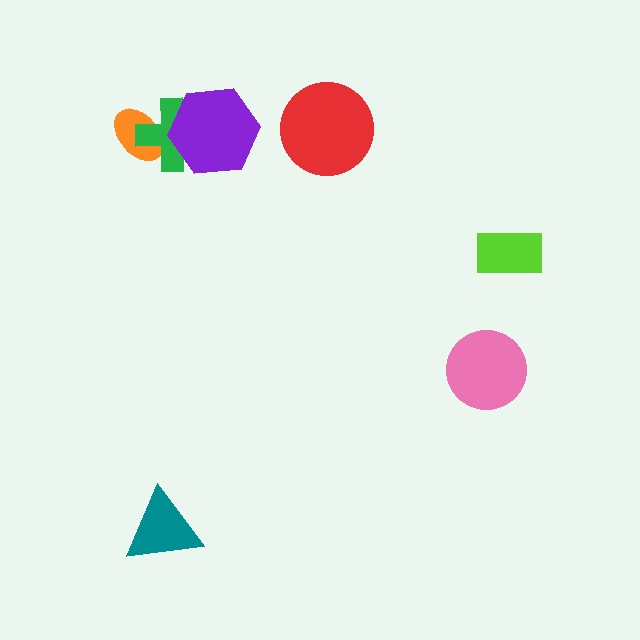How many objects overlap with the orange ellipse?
1 object overlaps with the orange ellipse.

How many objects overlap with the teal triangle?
0 objects overlap with the teal triangle.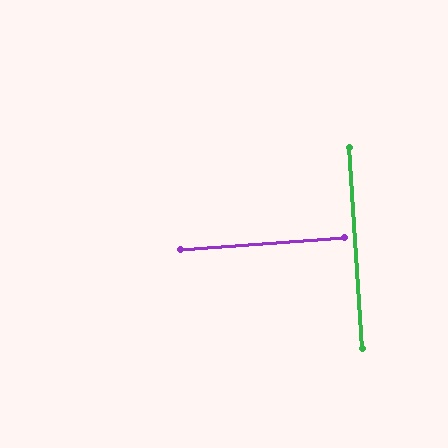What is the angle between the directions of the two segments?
Approximately 90 degrees.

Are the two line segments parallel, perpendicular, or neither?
Perpendicular — they meet at approximately 90°.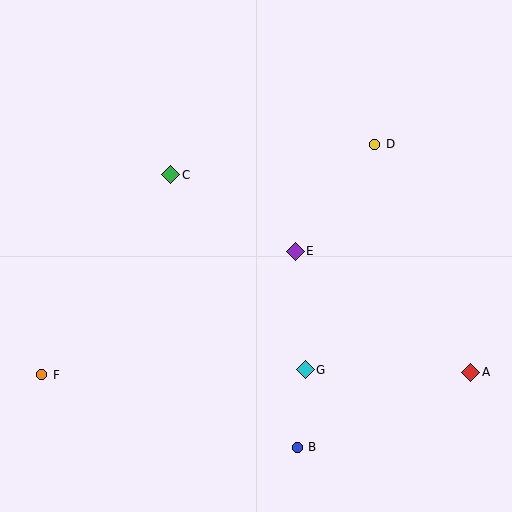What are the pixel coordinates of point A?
Point A is at (471, 372).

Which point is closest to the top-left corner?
Point C is closest to the top-left corner.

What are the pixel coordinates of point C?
Point C is at (171, 175).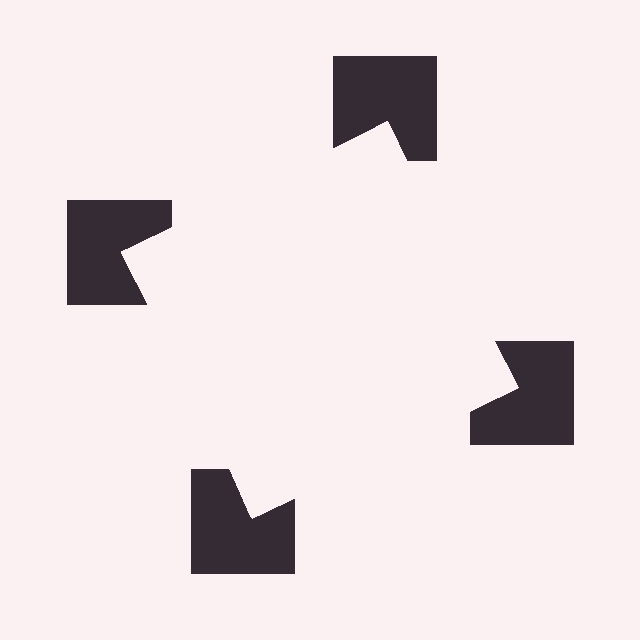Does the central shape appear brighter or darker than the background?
It typically appears slightly brighter than the background, even though no actual brightness change is drawn.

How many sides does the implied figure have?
4 sides.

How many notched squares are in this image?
There are 4 — one at each vertex of the illusory square.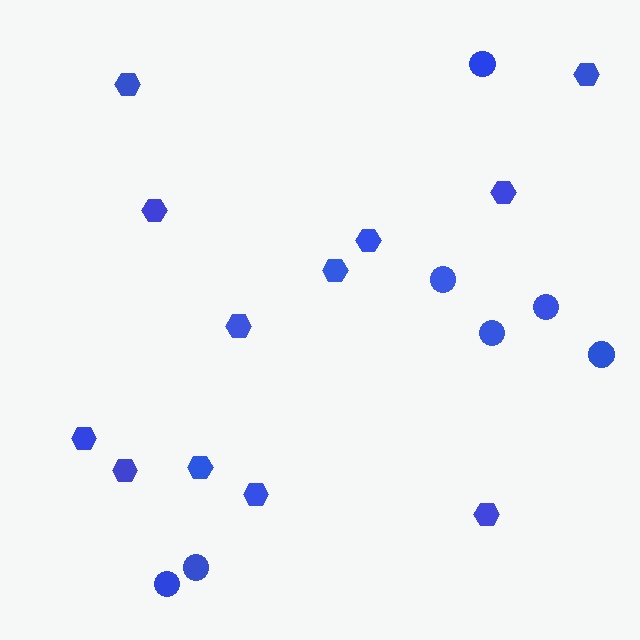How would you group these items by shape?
There are 2 groups: one group of hexagons (12) and one group of circles (7).